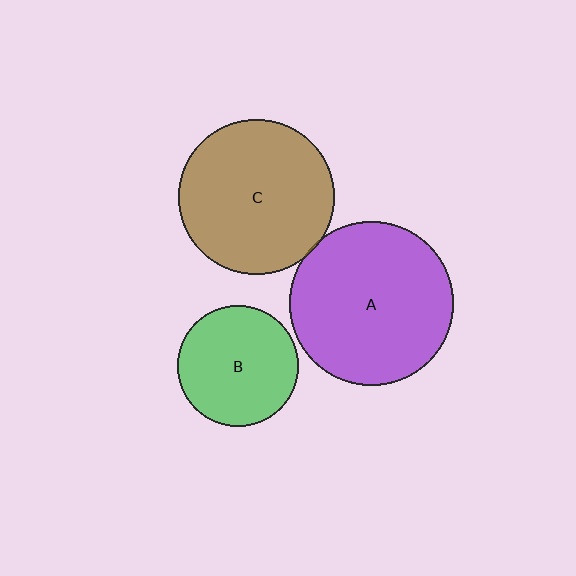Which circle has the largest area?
Circle A (purple).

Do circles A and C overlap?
Yes.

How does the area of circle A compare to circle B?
Approximately 1.8 times.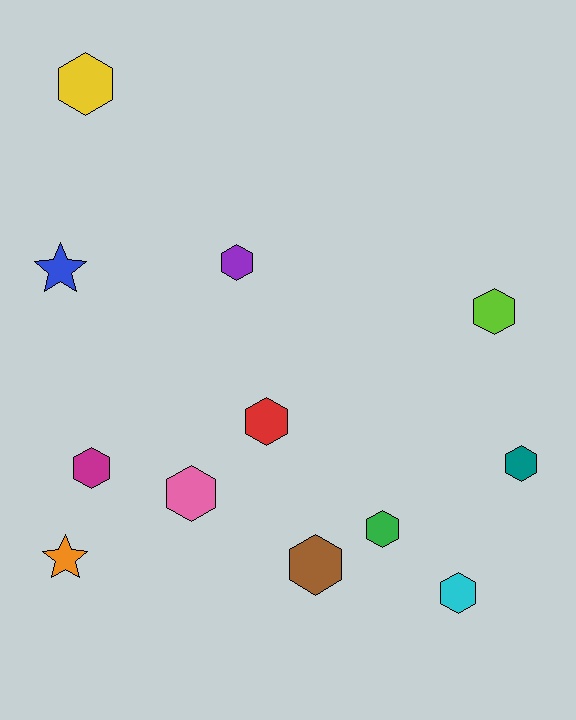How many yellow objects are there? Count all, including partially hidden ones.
There is 1 yellow object.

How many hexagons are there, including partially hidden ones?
There are 10 hexagons.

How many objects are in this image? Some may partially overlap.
There are 12 objects.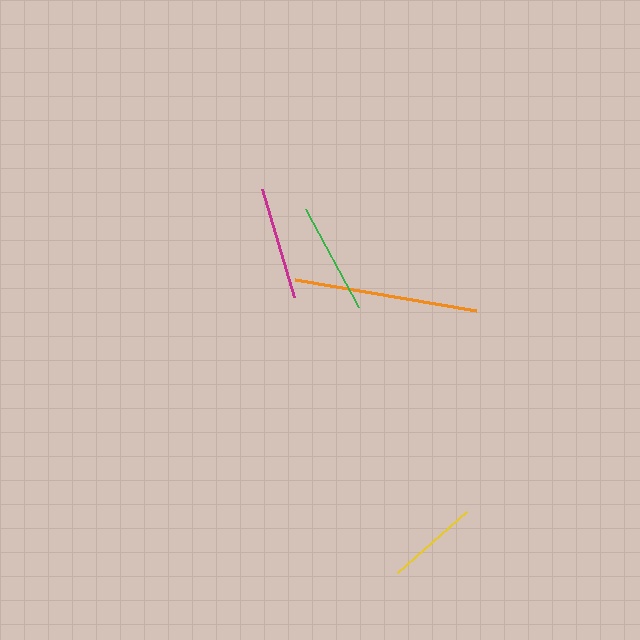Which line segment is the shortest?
The yellow line is the shortest at approximately 92 pixels.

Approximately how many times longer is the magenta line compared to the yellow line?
The magenta line is approximately 1.2 times the length of the yellow line.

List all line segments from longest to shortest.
From longest to shortest: orange, magenta, green, yellow.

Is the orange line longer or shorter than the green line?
The orange line is longer than the green line.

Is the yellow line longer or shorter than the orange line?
The orange line is longer than the yellow line.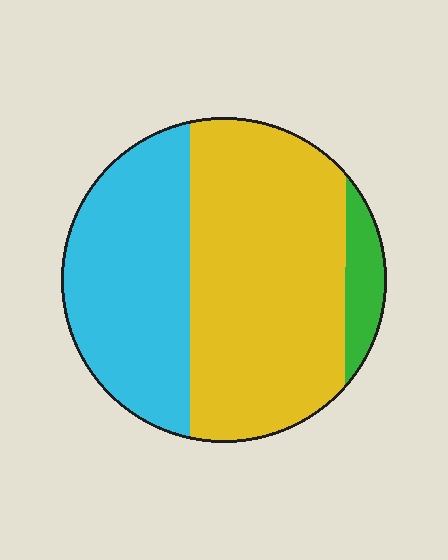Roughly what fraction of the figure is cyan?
Cyan covers roughly 35% of the figure.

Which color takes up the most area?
Yellow, at roughly 55%.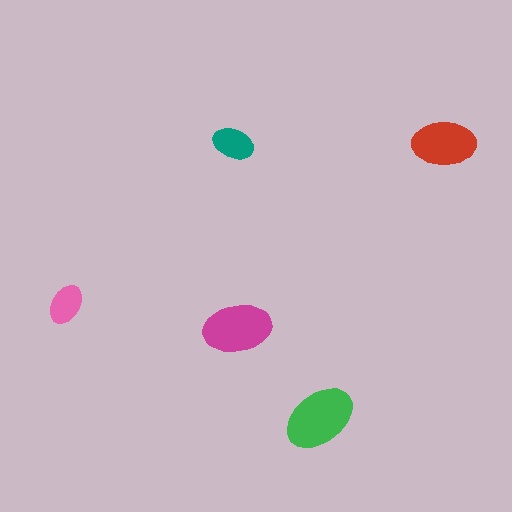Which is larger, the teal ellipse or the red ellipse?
The red one.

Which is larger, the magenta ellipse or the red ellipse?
The magenta one.